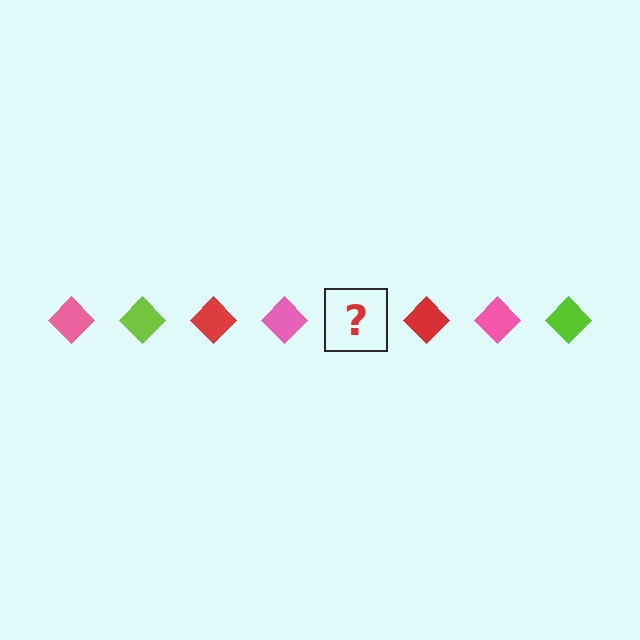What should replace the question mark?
The question mark should be replaced with a lime diamond.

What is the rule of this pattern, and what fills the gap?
The rule is that the pattern cycles through pink, lime, red diamonds. The gap should be filled with a lime diamond.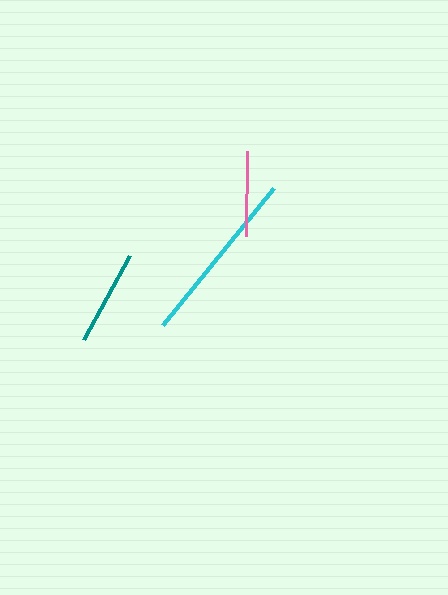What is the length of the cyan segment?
The cyan segment is approximately 177 pixels long.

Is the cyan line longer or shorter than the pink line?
The cyan line is longer than the pink line.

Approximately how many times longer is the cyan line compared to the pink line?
The cyan line is approximately 2.1 times the length of the pink line.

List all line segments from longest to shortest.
From longest to shortest: cyan, teal, pink.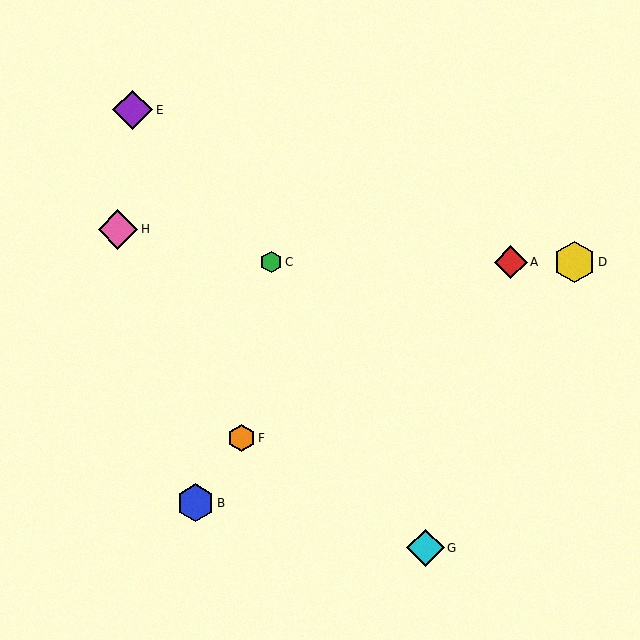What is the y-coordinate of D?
Object D is at y≈262.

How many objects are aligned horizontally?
3 objects (A, C, D) are aligned horizontally.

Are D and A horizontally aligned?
Yes, both are at y≈262.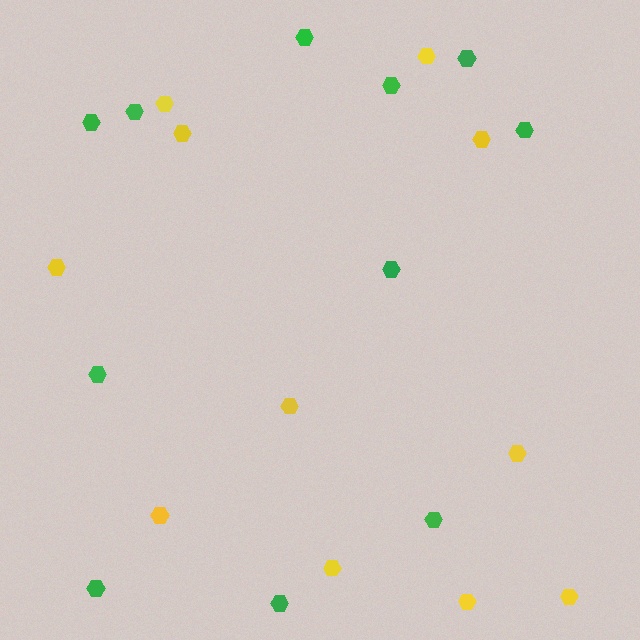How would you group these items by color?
There are 2 groups: one group of green hexagons (11) and one group of yellow hexagons (11).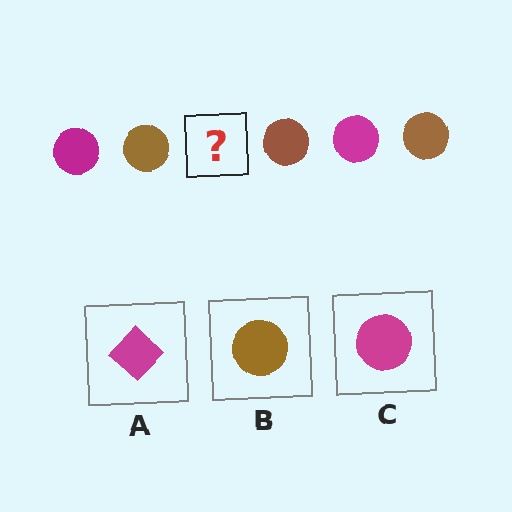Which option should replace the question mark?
Option C.